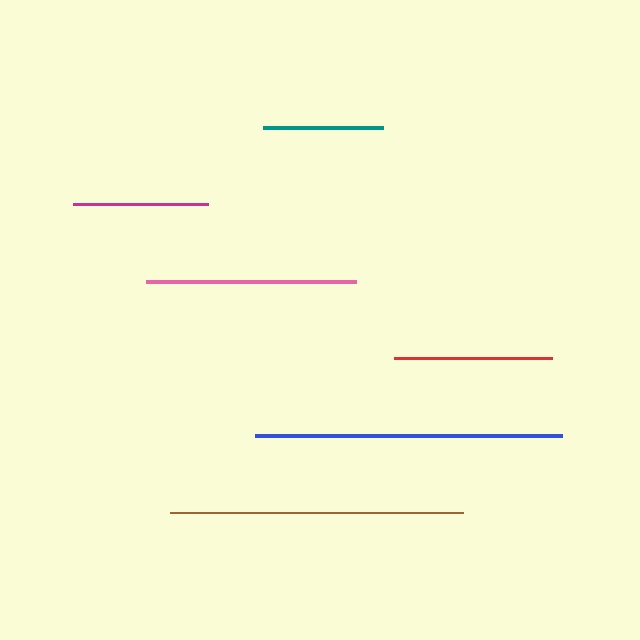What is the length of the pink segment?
The pink segment is approximately 210 pixels long.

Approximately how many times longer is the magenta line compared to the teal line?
The magenta line is approximately 1.1 times the length of the teal line.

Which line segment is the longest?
The blue line is the longest at approximately 307 pixels.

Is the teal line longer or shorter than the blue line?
The blue line is longer than the teal line.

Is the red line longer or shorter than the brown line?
The brown line is longer than the red line.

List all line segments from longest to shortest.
From longest to shortest: blue, brown, pink, red, magenta, teal.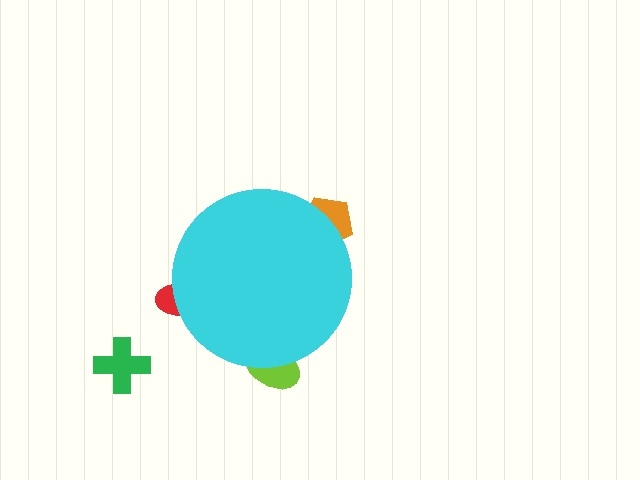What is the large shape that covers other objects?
A cyan circle.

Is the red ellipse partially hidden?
Yes, the red ellipse is partially hidden behind the cyan circle.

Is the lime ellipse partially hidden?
Yes, the lime ellipse is partially hidden behind the cyan circle.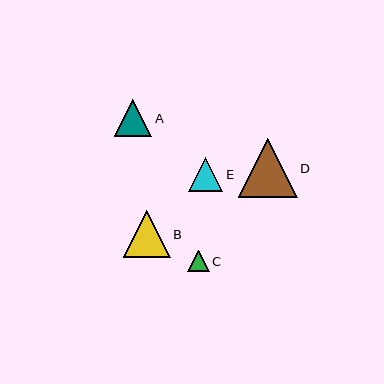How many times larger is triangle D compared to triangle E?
Triangle D is approximately 1.7 times the size of triangle E.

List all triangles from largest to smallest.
From largest to smallest: D, B, A, E, C.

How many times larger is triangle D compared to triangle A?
Triangle D is approximately 1.6 times the size of triangle A.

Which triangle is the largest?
Triangle D is the largest with a size of approximately 59 pixels.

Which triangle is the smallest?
Triangle C is the smallest with a size of approximately 22 pixels.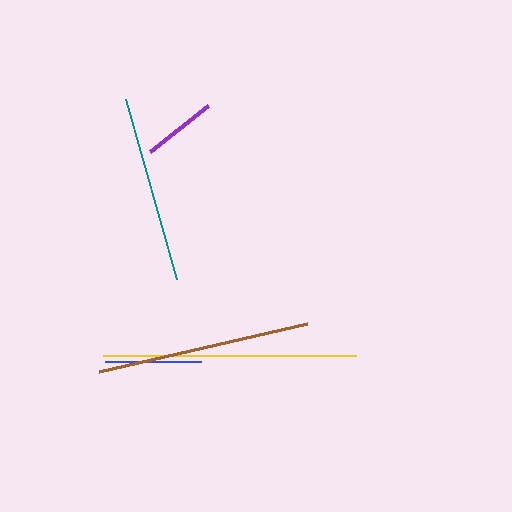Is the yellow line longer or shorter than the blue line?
The yellow line is longer than the blue line.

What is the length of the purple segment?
The purple segment is approximately 75 pixels long.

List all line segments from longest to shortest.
From longest to shortest: yellow, brown, teal, blue, purple.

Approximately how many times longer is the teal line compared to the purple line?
The teal line is approximately 2.5 times the length of the purple line.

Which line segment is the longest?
The yellow line is the longest at approximately 253 pixels.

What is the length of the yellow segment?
The yellow segment is approximately 253 pixels long.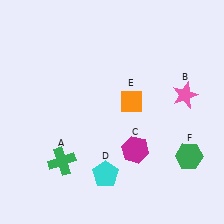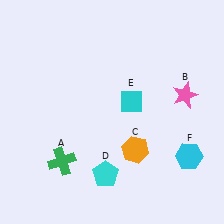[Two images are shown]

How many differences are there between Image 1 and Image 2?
There are 3 differences between the two images.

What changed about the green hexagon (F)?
In Image 1, F is green. In Image 2, it changed to cyan.